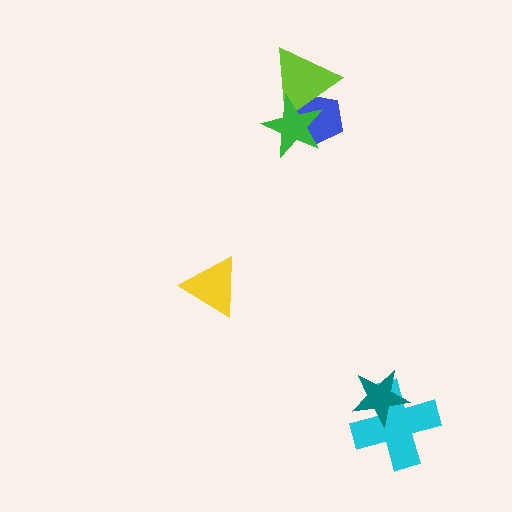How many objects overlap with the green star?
2 objects overlap with the green star.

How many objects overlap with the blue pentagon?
2 objects overlap with the blue pentagon.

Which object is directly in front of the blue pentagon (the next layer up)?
The lime triangle is directly in front of the blue pentagon.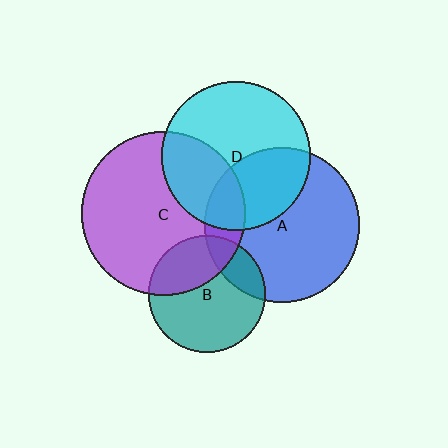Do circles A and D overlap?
Yes.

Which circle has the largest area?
Circle C (purple).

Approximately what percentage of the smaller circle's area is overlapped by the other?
Approximately 35%.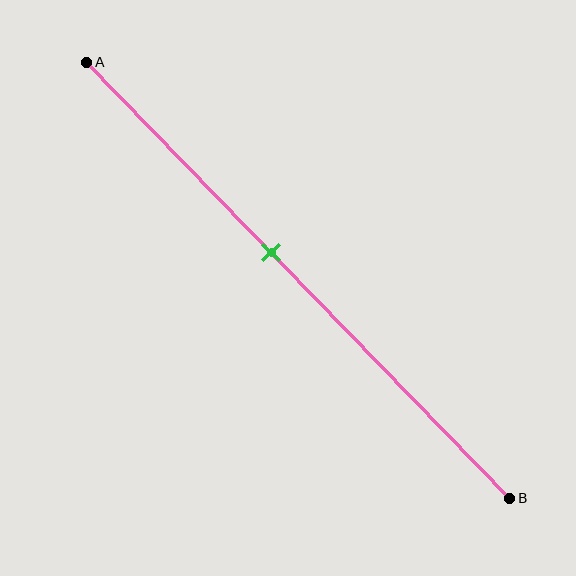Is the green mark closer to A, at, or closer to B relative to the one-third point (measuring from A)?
The green mark is closer to point B than the one-third point of segment AB.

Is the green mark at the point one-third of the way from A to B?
No, the mark is at about 45% from A, not at the 33% one-third point.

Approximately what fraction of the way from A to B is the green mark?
The green mark is approximately 45% of the way from A to B.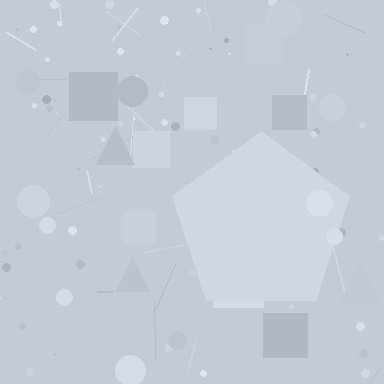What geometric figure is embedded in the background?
A pentagon is embedded in the background.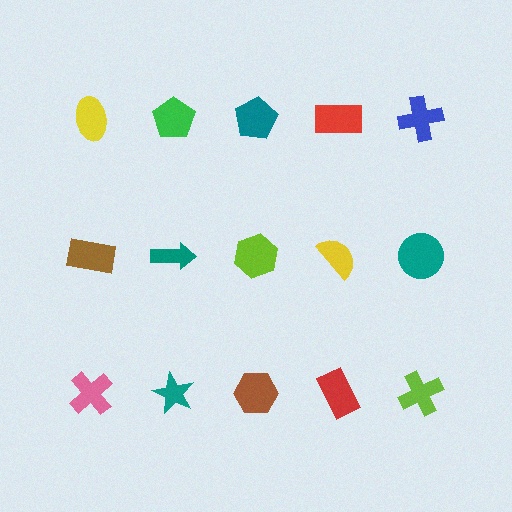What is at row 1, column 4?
A red rectangle.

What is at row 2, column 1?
A brown rectangle.